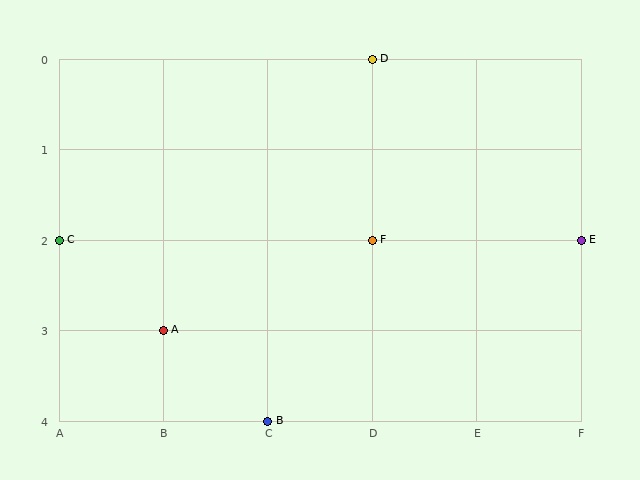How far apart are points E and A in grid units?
Points E and A are 4 columns and 1 row apart (about 4.1 grid units diagonally).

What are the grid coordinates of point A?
Point A is at grid coordinates (B, 3).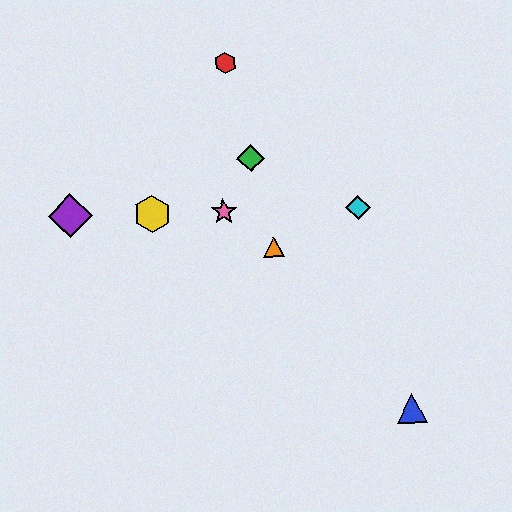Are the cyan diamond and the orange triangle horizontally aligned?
No, the cyan diamond is at y≈208 and the orange triangle is at y≈247.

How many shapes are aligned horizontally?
4 shapes (the yellow hexagon, the purple diamond, the cyan diamond, the pink star) are aligned horizontally.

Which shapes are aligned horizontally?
The yellow hexagon, the purple diamond, the cyan diamond, the pink star are aligned horizontally.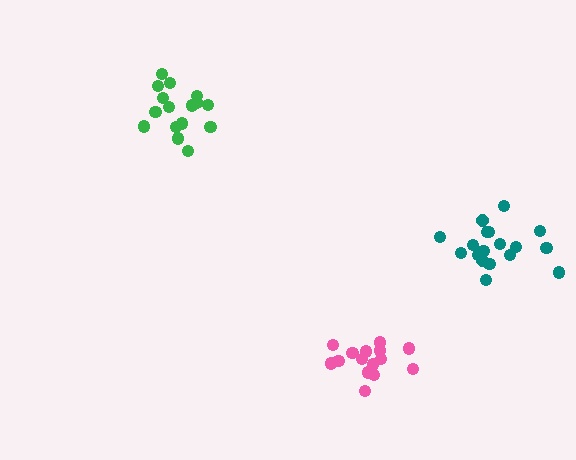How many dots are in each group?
Group 1: 15 dots, Group 2: 16 dots, Group 3: 18 dots (49 total).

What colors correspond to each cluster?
The clusters are colored: pink, green, teal.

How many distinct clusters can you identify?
There are 3 distinct clusters.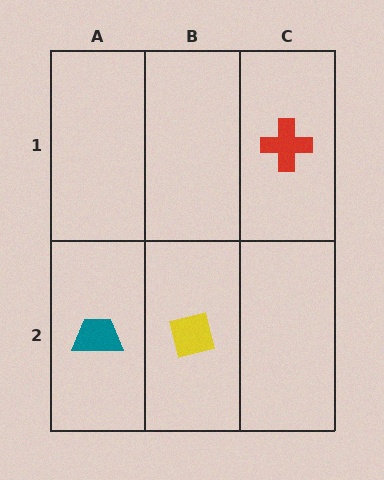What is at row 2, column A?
A teal trapezoid.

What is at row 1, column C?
A red cross.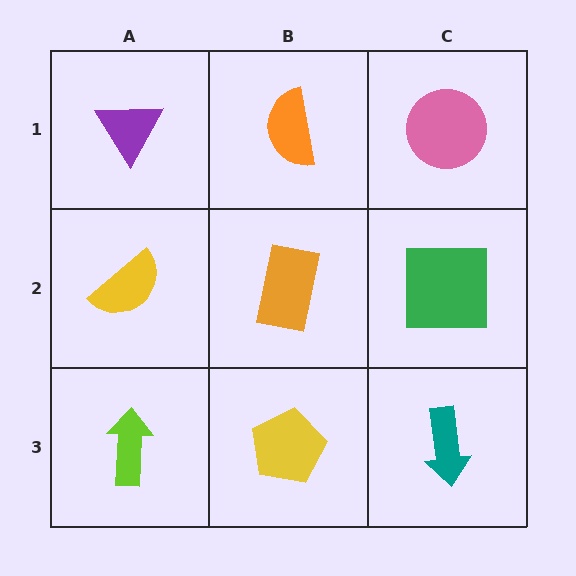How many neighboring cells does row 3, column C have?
2.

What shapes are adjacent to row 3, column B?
An orange rectangle (row 2, column B), a lime arrow (row 3, column A), a teal arrow (row 3, column C).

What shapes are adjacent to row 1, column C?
A green square (row 2, column C), an orange semicircle (row 1, column B).